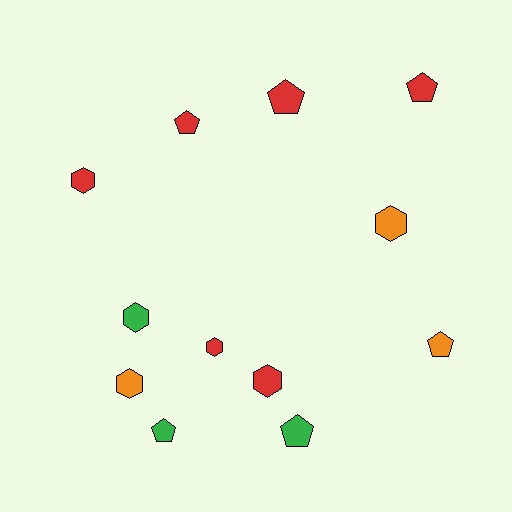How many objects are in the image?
There are 12 objects.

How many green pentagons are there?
There are 2 green pentagons.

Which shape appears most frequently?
Hexagon, with 6 objects.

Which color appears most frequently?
Red, with 6 objects.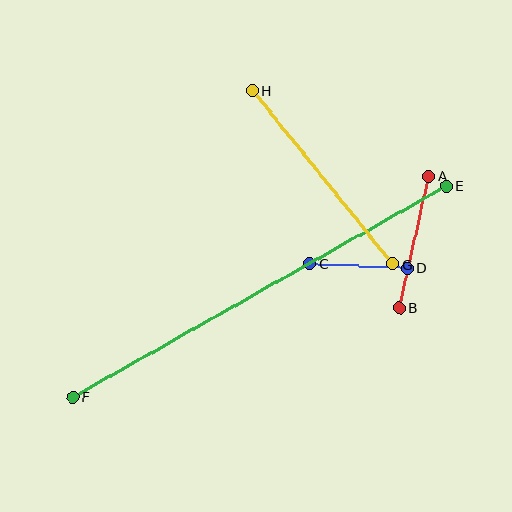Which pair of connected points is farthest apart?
Points E and F are farthest apart.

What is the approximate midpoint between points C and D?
The midpoint is at approximately (358, 266) pixels.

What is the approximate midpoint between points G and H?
The midpoint is at approximately (322, 177) pixels.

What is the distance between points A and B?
The distance is approximately 135 pixels.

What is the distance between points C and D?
The distance is approximately 97 pixels.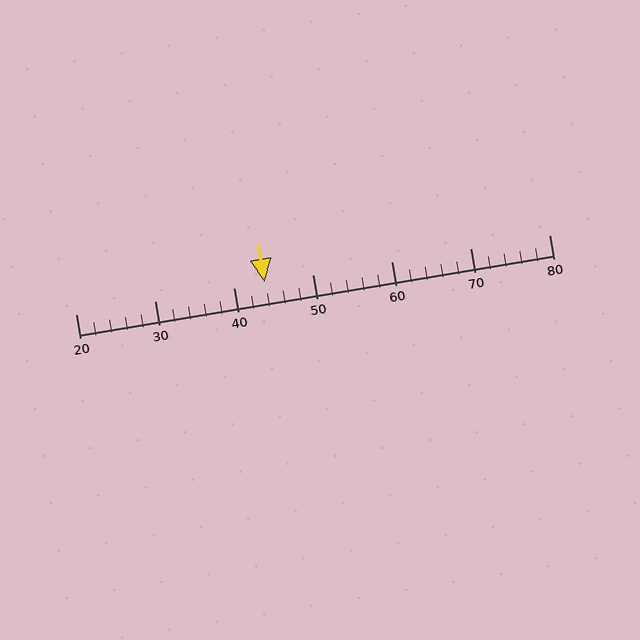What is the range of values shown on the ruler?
The ruler shows values from 20 to 80.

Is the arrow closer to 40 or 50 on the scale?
The arrow is closer to 40.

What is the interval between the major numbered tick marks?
The major tick marks are spaced 10 units apart.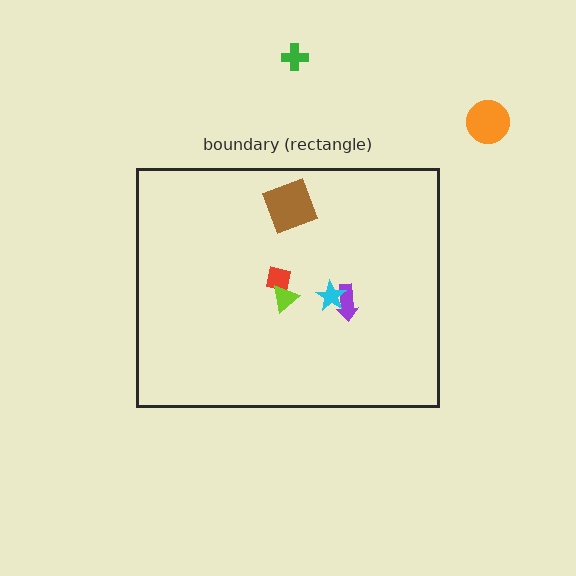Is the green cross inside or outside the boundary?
Outside.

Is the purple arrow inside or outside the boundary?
Inside.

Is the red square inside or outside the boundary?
Inside.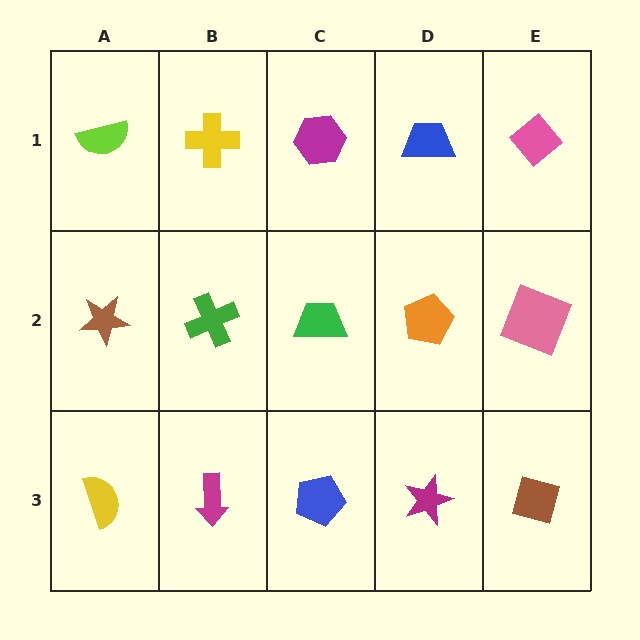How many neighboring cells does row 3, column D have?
3.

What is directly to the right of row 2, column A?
A green cross.